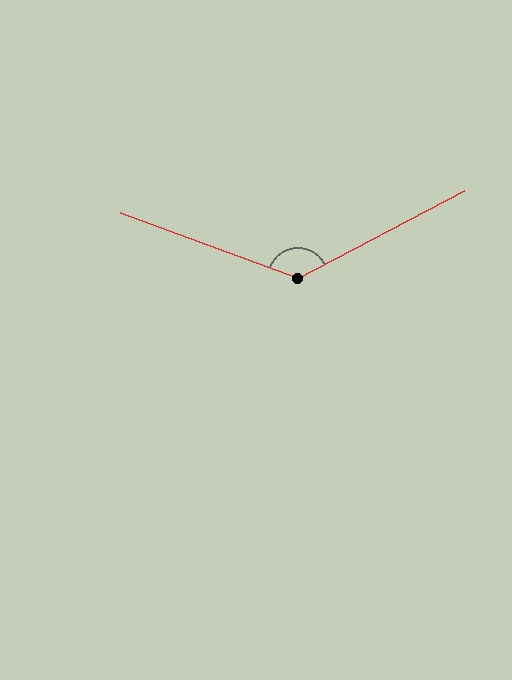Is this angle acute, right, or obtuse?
It is obtuse.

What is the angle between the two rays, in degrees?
Approximately 132 degrees.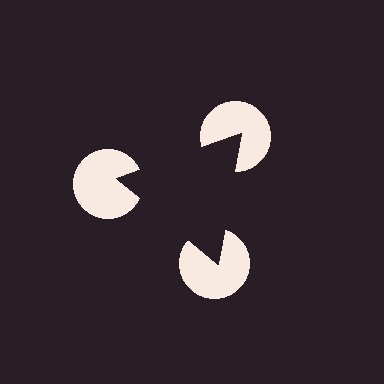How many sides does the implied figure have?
3 sides.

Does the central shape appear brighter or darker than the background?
It typically appears slightly darker than the background, even though no actual brightness change is drawn.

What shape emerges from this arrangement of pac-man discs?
An illusory triangle — its edges are inferred from the aligned wedge cuts in the pac-man discs, not physically drawn.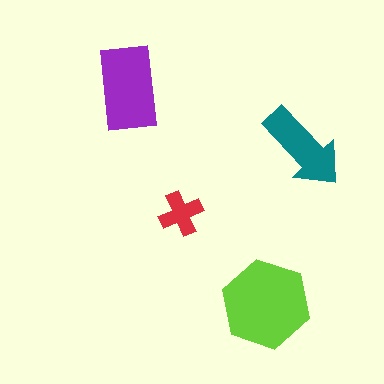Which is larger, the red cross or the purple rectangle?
The purple rectangle.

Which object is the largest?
The lime hexagon.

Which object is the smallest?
The red cross.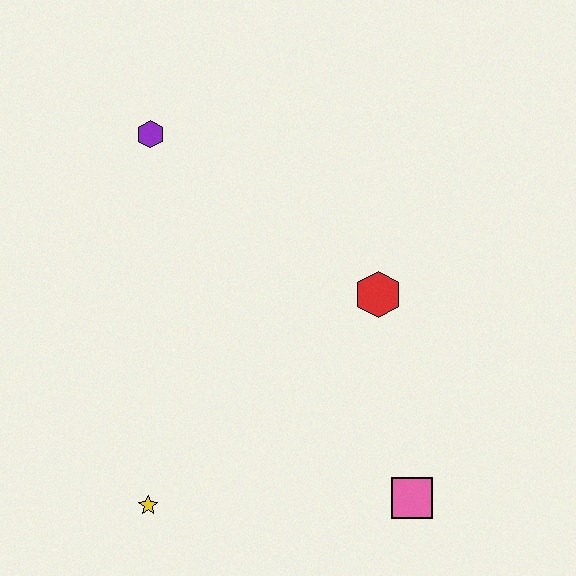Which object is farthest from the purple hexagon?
The pink square is farthest from the purple hexagon.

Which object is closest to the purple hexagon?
The red hexagon is closest to the purple hexagon.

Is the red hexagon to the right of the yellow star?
Yes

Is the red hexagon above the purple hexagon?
No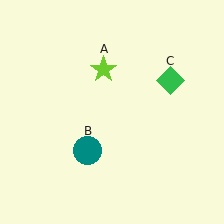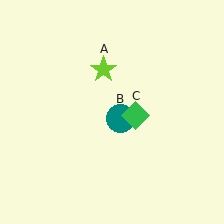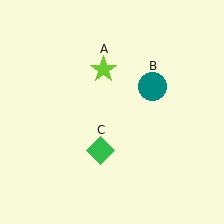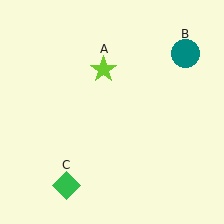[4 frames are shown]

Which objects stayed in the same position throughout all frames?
Lime star (object A) remained stationary.